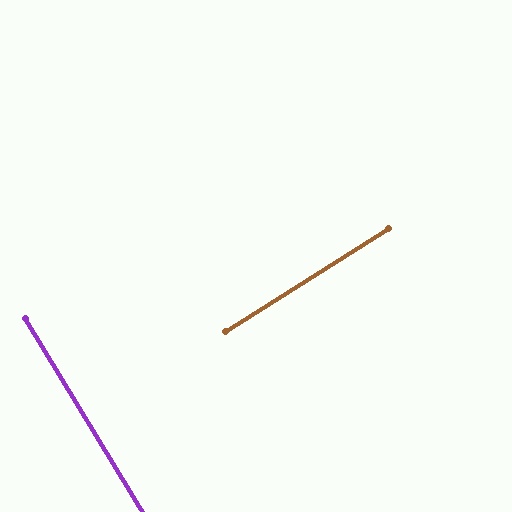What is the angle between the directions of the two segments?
Approximately 89 degrees.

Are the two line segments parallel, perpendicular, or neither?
Perpendicular — they meet at approximately 89°.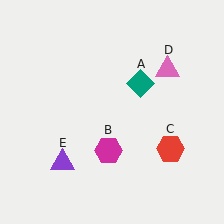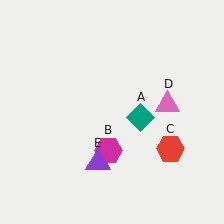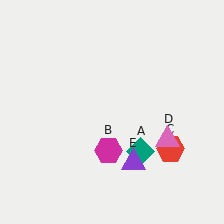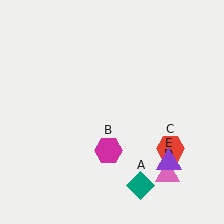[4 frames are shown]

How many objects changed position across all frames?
3 objects changed position: teal diamond (object A), pink triangle (object D), purple triangle (object E).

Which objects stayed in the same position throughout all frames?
Magenta hexagon (object B) and red hexagon (object C) remained stationary.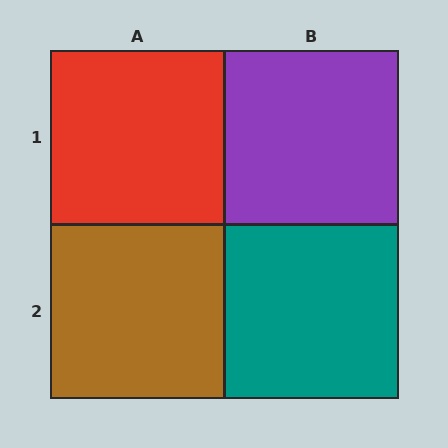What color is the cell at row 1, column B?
Purple.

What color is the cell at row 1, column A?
Red.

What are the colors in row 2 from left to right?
Brown, teal.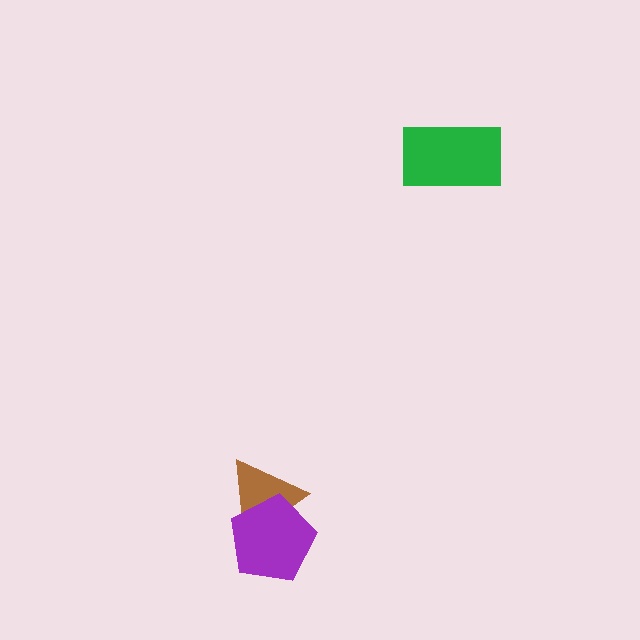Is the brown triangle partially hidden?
Yes, it is partially covered by another shape.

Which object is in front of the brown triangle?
The purple pentagon is in front of the brown triangle.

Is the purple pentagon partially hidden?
No, no other shape covers it.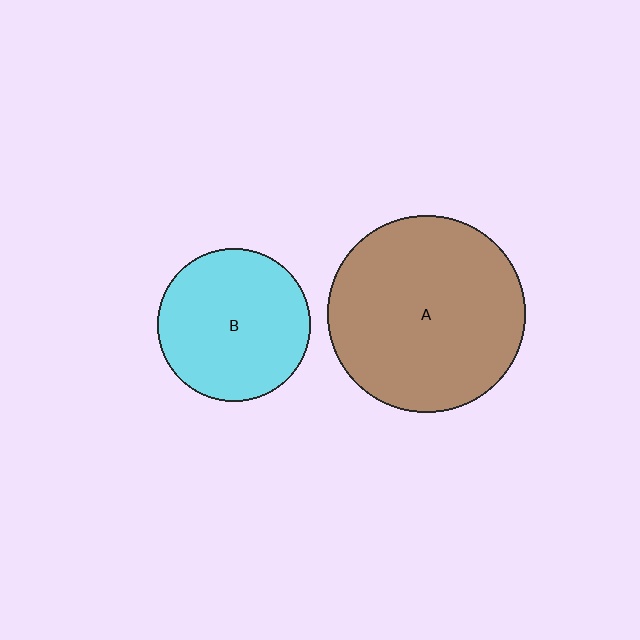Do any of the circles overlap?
No, none of the circles overlap.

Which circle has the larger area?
Circle A (brown).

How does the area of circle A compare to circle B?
Approximately 1.7 times.